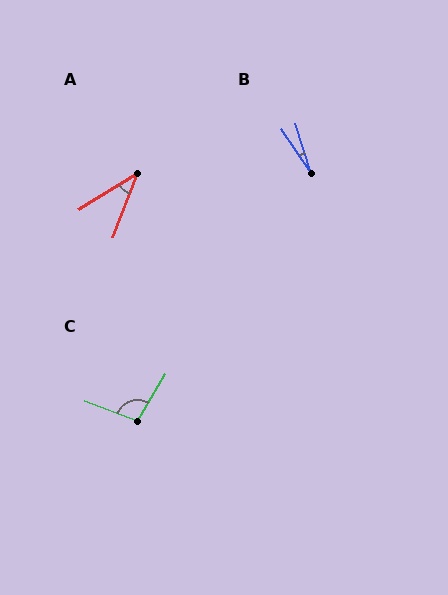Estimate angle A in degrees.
Approximately 37 degrees.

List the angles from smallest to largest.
B (17°), A (37°), C (100°).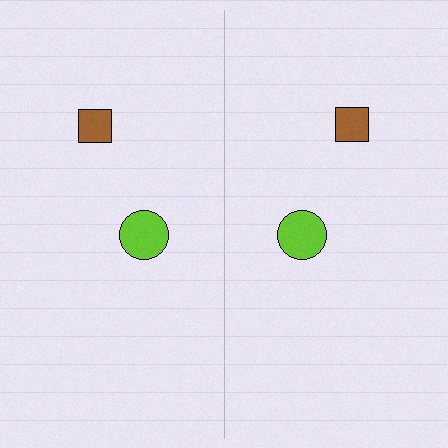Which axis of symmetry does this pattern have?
The pattern has a vertical axis of symmetry running through the center of the image.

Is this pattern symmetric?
Yes, this pattern has bilateral (reflection) symmetry.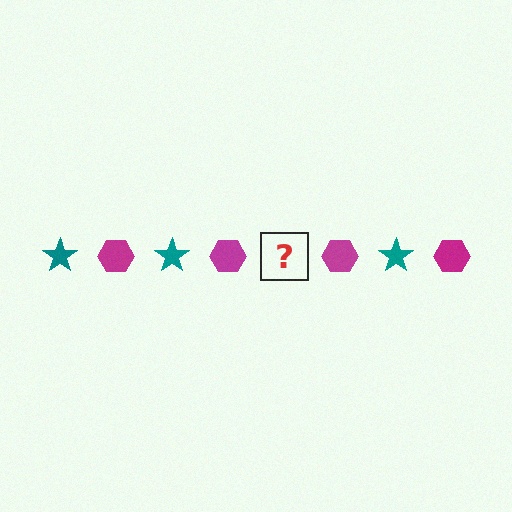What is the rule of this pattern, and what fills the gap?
The rule is that the pattern alternates between teal star and magenta hexagon. The gap should be filled with a teal star.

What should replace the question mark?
The question mark should be replaced with a teal star.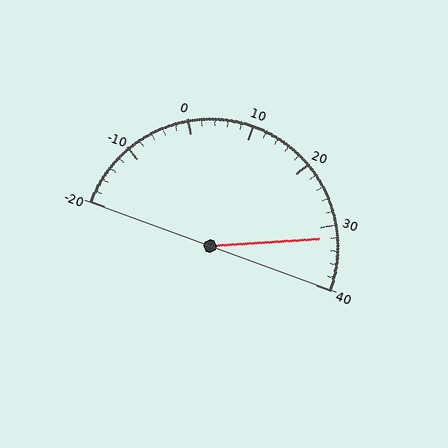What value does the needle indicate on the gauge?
The needle indicates approximately 32.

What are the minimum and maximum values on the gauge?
The gauge ranges from -20 to 40.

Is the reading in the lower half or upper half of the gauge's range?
The reading is in the upper half of the range (-20 to 40).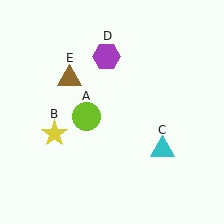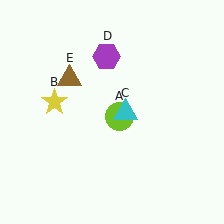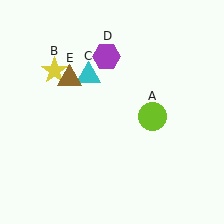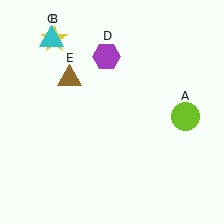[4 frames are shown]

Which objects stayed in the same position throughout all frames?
Purple hexagon (object D) and brown triangle (object E) remained stationary.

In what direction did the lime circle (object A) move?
The lime circle (object A) moved right.